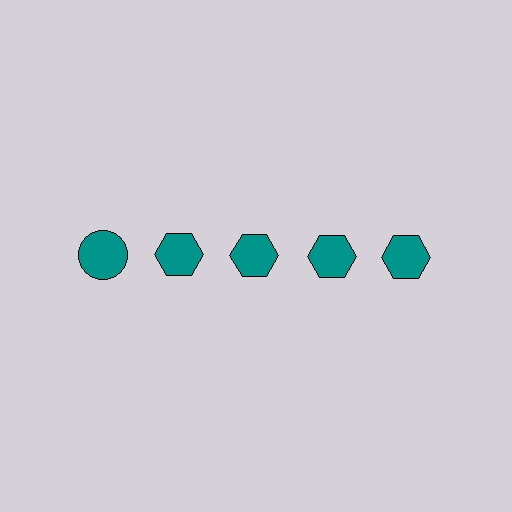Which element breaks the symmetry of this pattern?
The teal circle in the top row, leftmost column breaks the symmetry. All other shapes are teal hexagons.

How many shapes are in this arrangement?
There are 5 shapes arranged in a grid pattern.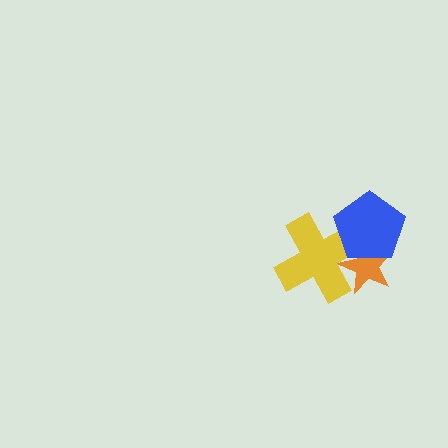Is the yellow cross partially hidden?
Yes, it is partially covered by another shape.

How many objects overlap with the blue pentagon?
2 objects overlap with the blue pentagon.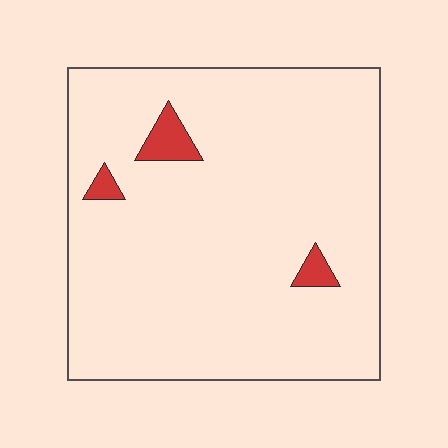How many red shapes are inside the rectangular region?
3.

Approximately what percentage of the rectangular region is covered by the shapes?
Approximately 5%.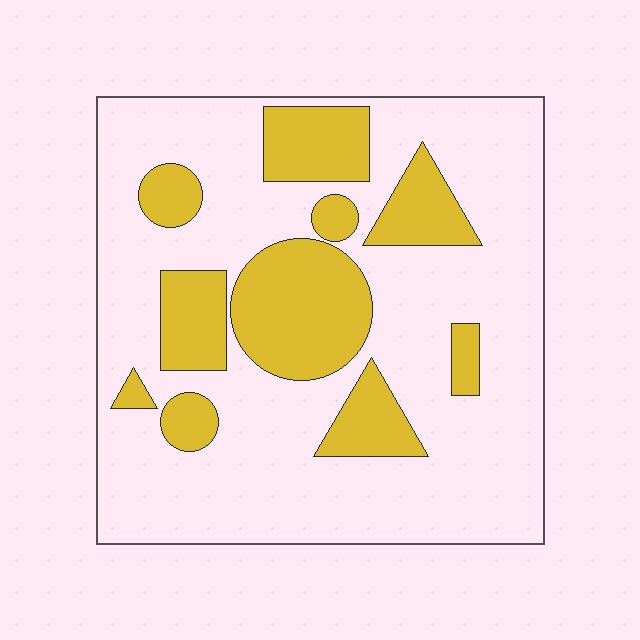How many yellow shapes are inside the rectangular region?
10.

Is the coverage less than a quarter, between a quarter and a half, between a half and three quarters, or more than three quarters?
Between a quarter and a half.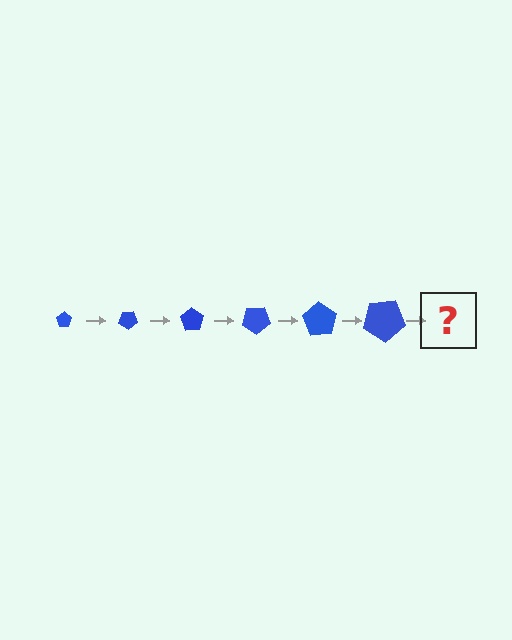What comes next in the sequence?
The next element should be a pentagon, larger than the previous one and rotated 210 degrees from the start.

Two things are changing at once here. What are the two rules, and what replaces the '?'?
The two rules are that the pentagon grows larger each step and it rotates 35 degrees each step. The '?' should be a pentagon, larger than the previous one and rotated 210 degrees from the start.